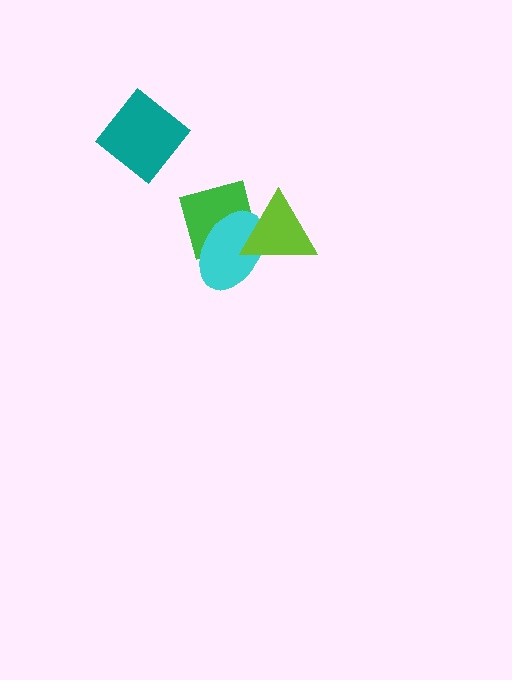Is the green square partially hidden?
Yes, it is partially covered by another shape.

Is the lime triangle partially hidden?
No, no other shape covers it.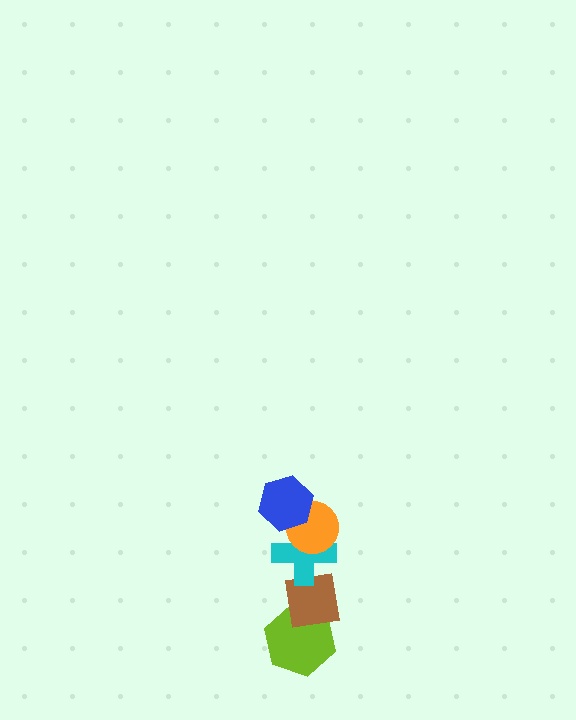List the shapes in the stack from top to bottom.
From top to bottom: the blue hexagon, the orange circle, the cyan cross, the brown square, the lime hexagon.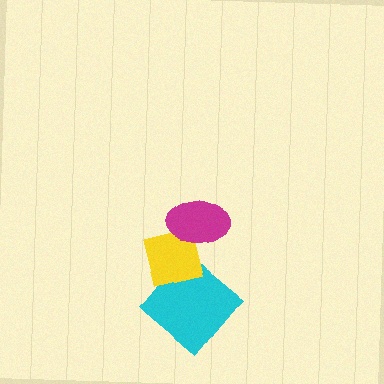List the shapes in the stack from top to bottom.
From top to bottom: the magenta ellipse, the yellow square, the cyan diamond.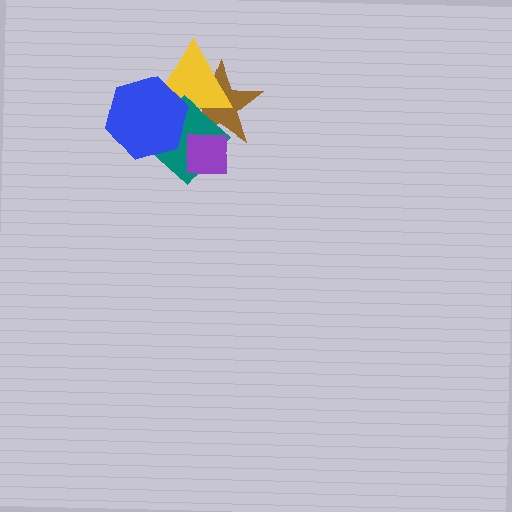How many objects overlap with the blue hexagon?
3 objects overlap with the blue hexagon.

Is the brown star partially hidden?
Yes, it is partially covered by another shape.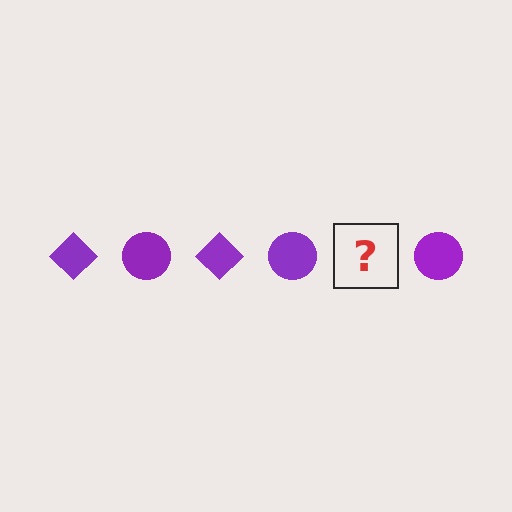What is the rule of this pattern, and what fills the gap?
The rule is that the pattern cycles through diamond, circle shapes in purple. The gap should be filled with a purple diamond.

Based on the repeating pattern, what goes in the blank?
The blank should be a purple diamond.